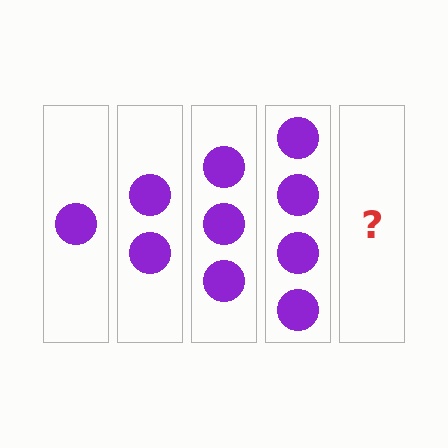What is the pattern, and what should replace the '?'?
The pattern is that each step adds one more circle. The '?' should be 5 circles.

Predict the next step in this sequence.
The next step is 5 circles.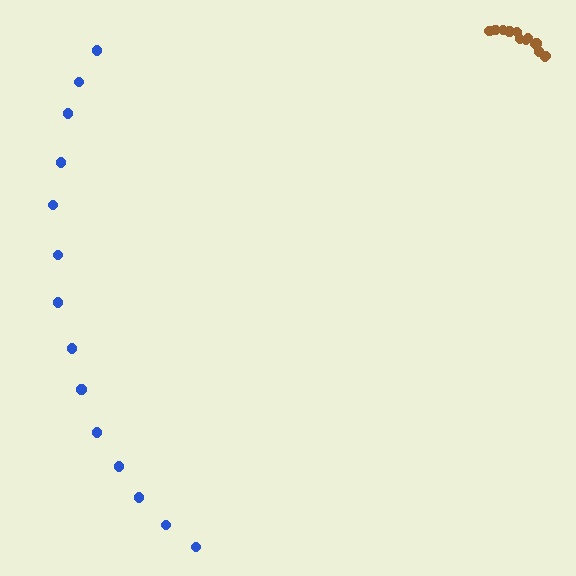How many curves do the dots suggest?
There are 2 distinct paths.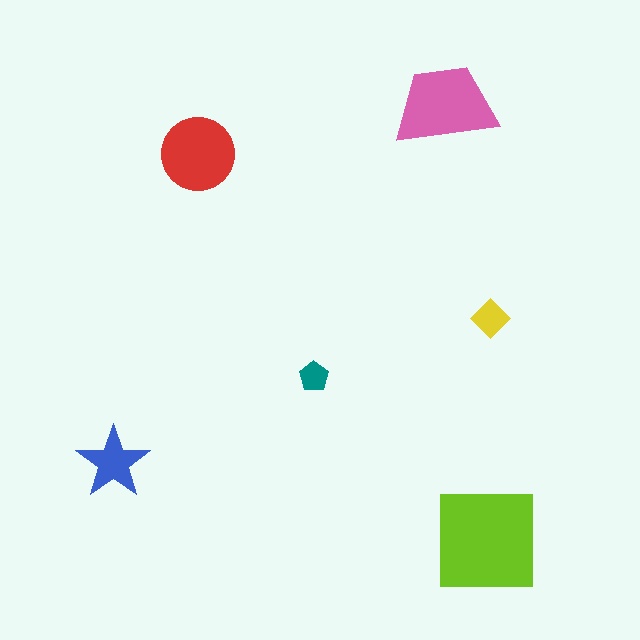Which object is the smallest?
The teal pentagon.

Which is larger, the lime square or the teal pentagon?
The lime square.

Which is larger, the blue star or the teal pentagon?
The blue star.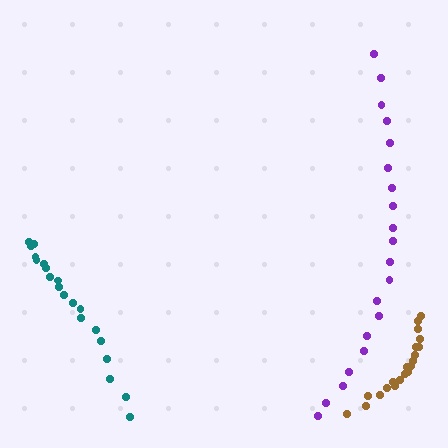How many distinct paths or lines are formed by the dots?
There are 3 distinct paths.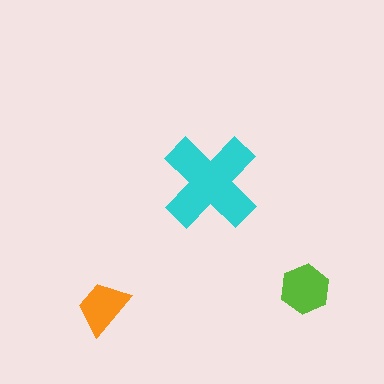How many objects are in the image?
There are 3 objects in the image.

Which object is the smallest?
The orange trapezoid.